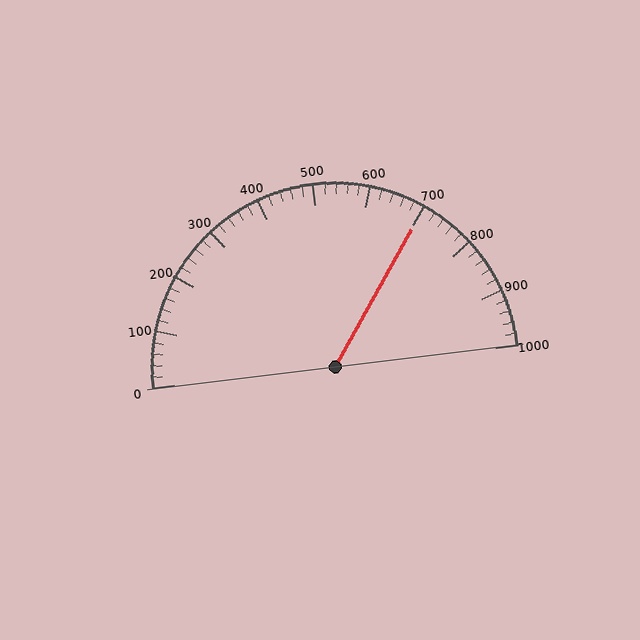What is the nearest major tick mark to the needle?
The nearest major tick mark is 700.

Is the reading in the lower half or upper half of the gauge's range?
The reading is in the upper half of the range (0 to 1000).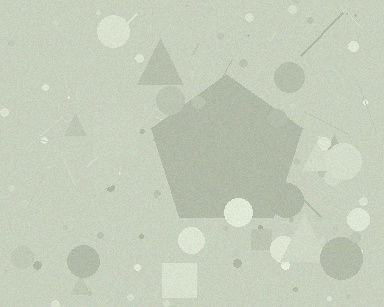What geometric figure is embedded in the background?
A pentagon is embedded in the background.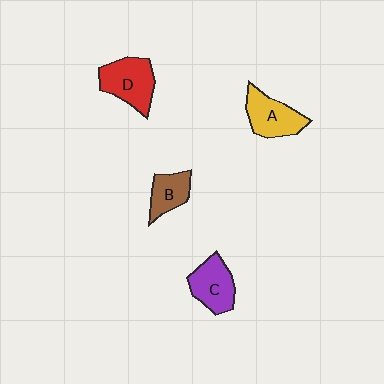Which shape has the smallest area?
Shape B (brown).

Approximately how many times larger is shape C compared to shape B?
Approximately 1.3 times.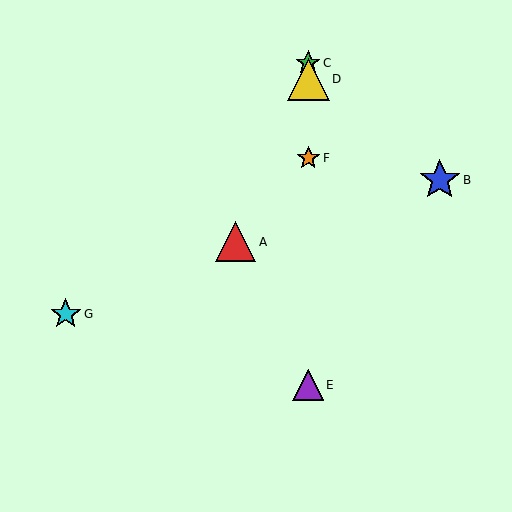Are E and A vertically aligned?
No, E is at x≈308 and A is at x≈235.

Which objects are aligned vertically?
Objects C, D, E, F are aligned vertically.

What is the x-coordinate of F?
Object F is at x≈308.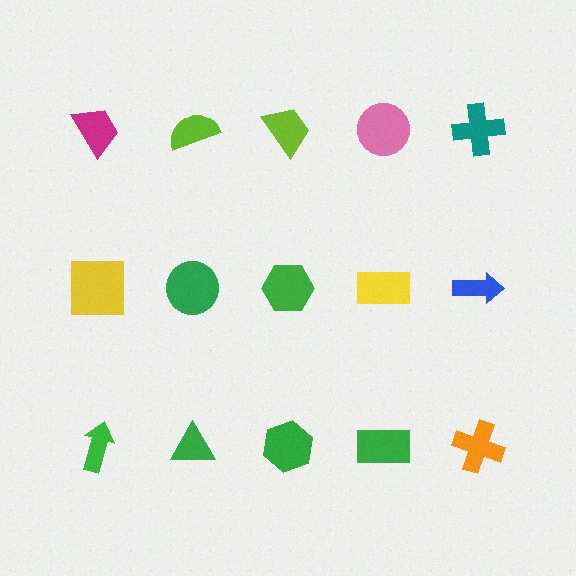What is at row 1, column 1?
A magenta trapezoid.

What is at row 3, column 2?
A green triangle.